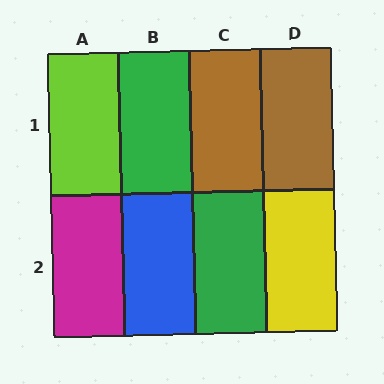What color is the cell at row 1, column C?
Brown.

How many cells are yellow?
1 cell is yellow.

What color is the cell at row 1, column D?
Brown.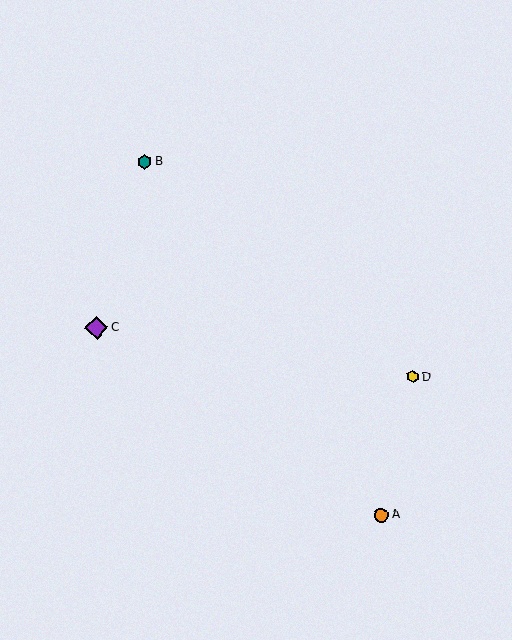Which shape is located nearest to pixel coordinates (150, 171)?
The teal hexagon (labeled B) at (144, 162) is nearest to that location.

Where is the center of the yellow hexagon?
The center of the yellow hexagon is at (413, 377).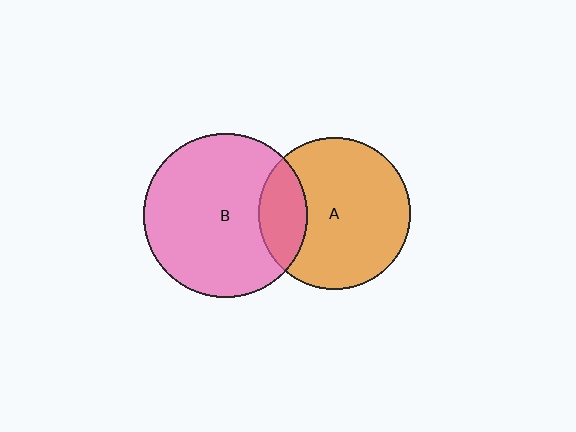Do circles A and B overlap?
Yes.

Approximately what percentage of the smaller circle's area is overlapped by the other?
Approximately 20%.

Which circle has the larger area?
Circle B (pink).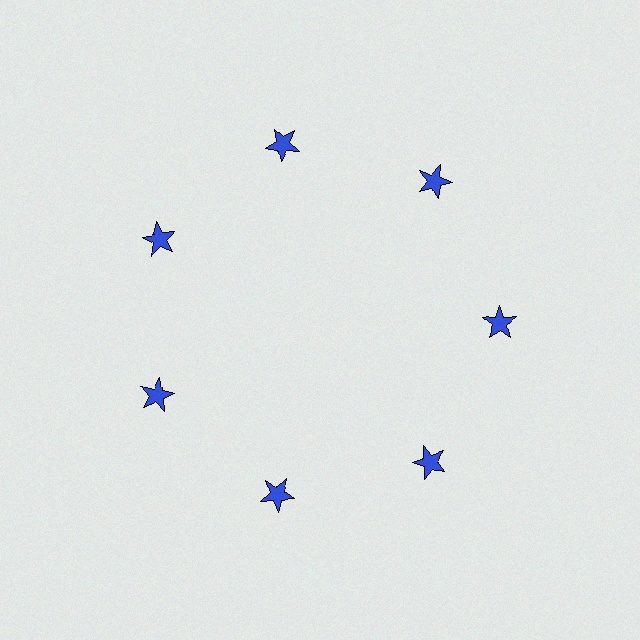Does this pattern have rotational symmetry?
Yes, this pattern has 7-fold rotational symmetry. It looks the same after rotating 51 degrees around the center.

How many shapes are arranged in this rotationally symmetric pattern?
There are 7 shapes, arranged in 7 groups of 1.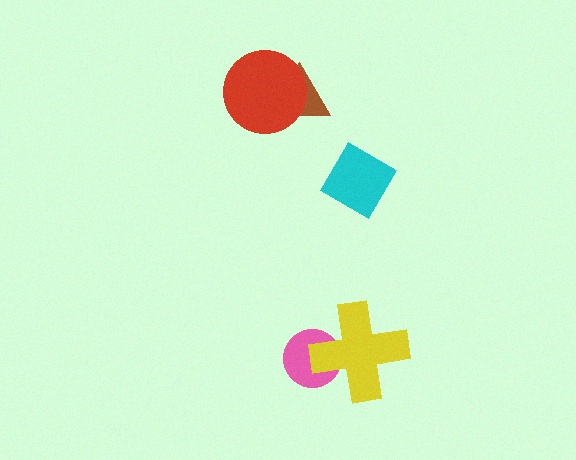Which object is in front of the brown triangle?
The red circle is in front of the brown triangle.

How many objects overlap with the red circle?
1 object overlaps with the red circle.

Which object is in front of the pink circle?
The yellow cross is in front of the pink circle.